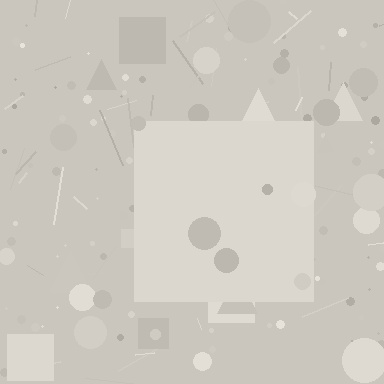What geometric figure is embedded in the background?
A square is embedded in the background.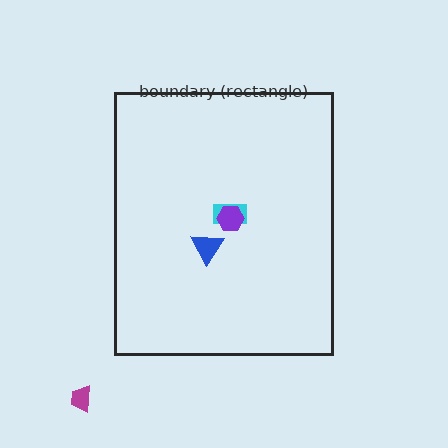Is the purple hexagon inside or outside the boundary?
Inside.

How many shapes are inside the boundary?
3 inside, 1 outside.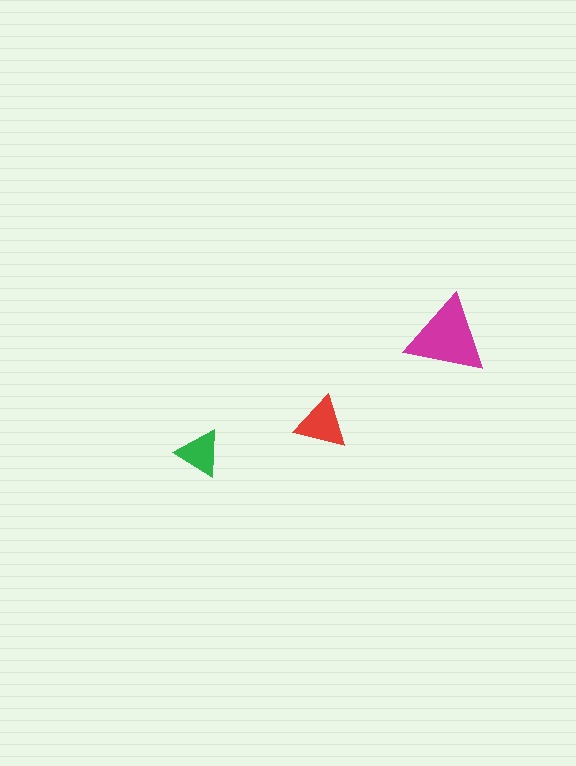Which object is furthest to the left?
The green triangle is leftmost.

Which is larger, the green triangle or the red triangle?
The red one.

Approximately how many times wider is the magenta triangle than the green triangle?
About 1.5 times wider.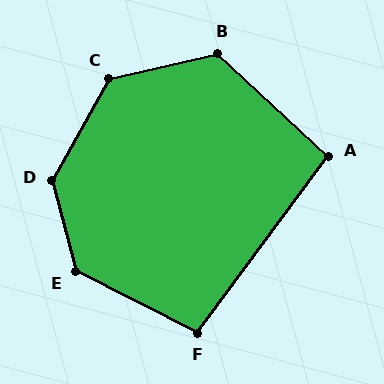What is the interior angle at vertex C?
Approximately 132 degrees (obtuse).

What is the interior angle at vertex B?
Approximately 124 degrees (obtuse).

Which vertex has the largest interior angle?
D, at approximately 136 degrees.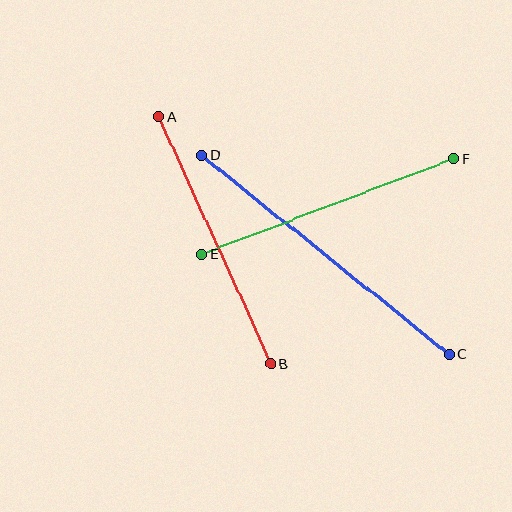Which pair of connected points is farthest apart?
Points C and D are farthest apart.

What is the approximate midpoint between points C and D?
The midpoint is at approximately (326, 255) pixels.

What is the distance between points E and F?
The distance is approximately 269 pixels.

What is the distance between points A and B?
The distance is approximately 270 pixels.